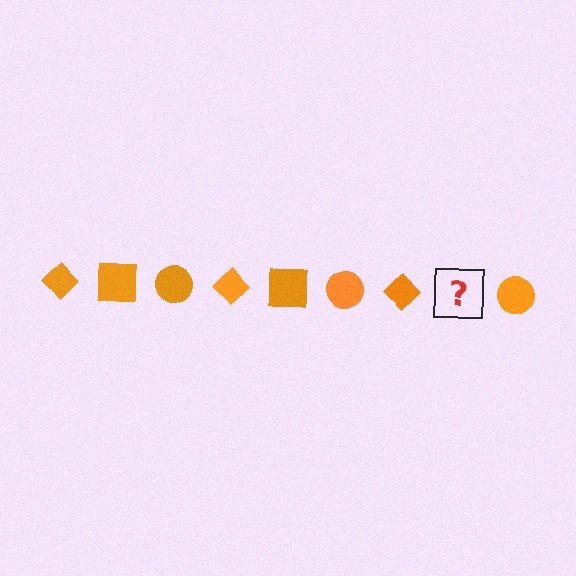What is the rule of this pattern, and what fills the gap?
The rule is that the pattern cycles through diamond, square, circle shapes in orange. The gap should be filled with an orange square.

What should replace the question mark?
The question mark should be replaced with an orange square.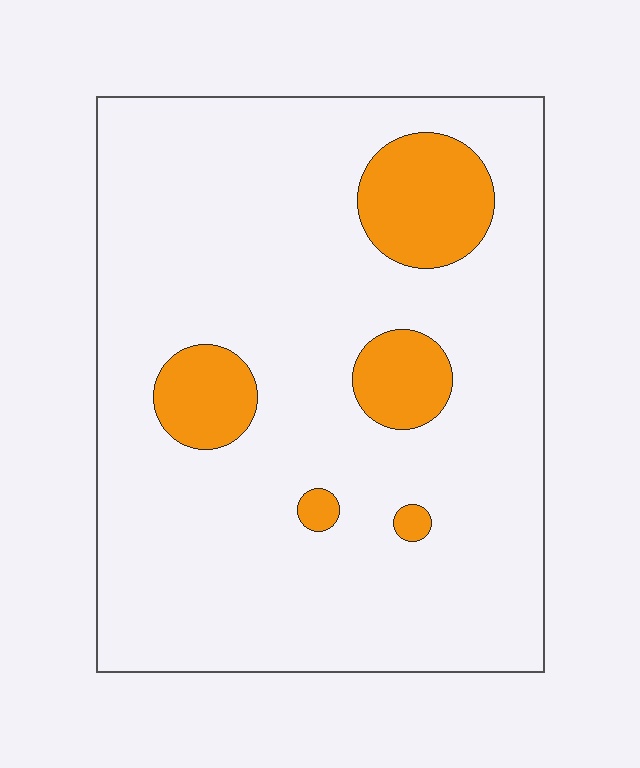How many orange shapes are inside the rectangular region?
5.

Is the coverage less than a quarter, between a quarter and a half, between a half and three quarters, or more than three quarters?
Less than a quarter.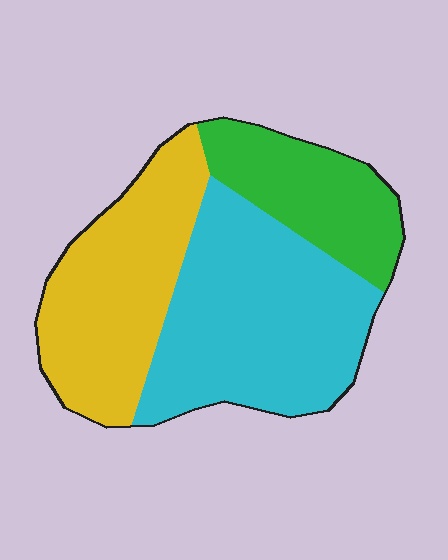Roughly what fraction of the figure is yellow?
Yellow covers 34% of the figure.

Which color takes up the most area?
Cyan, at roughly 45%.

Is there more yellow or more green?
Yellow.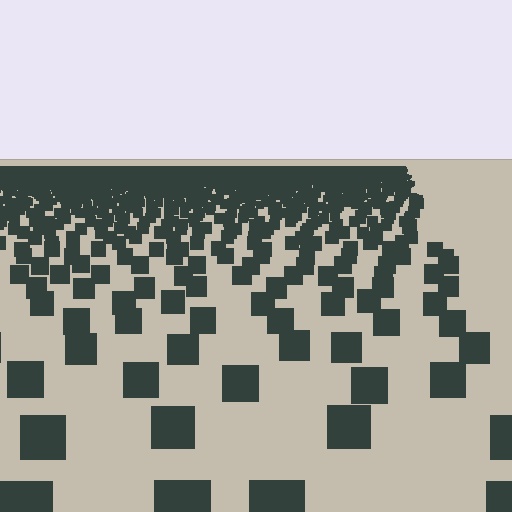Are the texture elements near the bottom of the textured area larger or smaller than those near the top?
Larger. Near the bottom, elements are closer to the viewer and appear at a bigger on-screen size.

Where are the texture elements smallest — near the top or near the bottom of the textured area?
Near the top.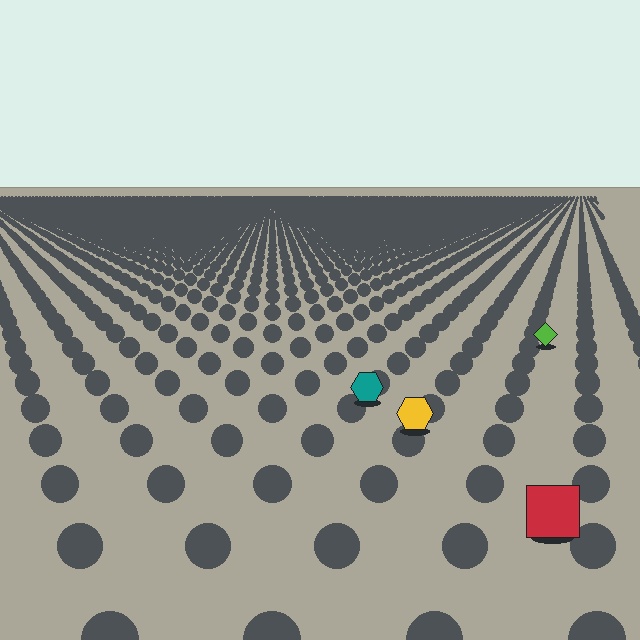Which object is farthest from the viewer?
The lime diamond is farthest from the viewer. It appears smaller and the ground texture around it is denser.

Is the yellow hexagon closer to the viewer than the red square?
No. The red square is closer — you can tell from the texture gradient: the ground texture is coarser near it.